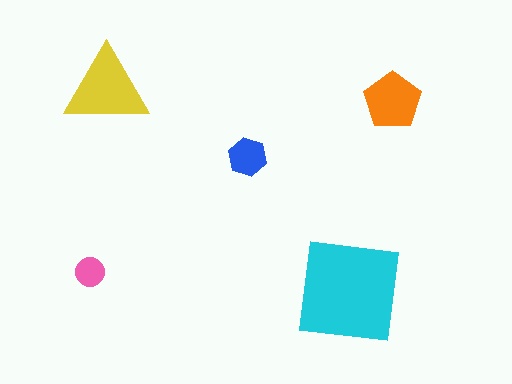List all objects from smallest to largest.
The pink circle, the blue hexagon, the orange pentagon, the yellow triangle, the cyan square.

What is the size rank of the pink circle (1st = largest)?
5th.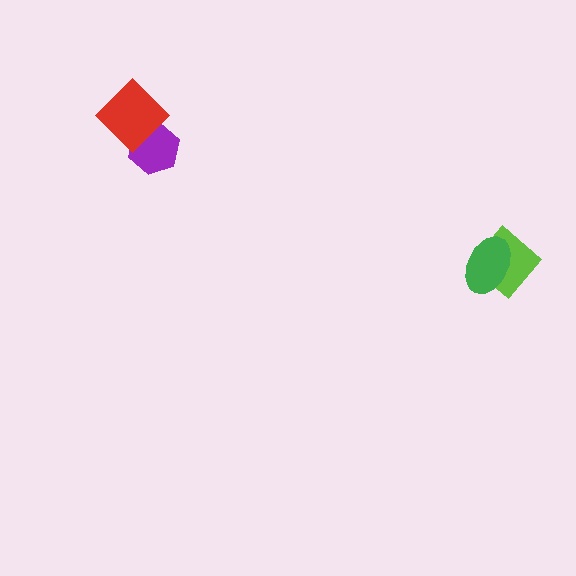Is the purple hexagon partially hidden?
Yes, it is partially covered by another shape.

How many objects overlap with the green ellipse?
1 object overlaps with the green ellipse.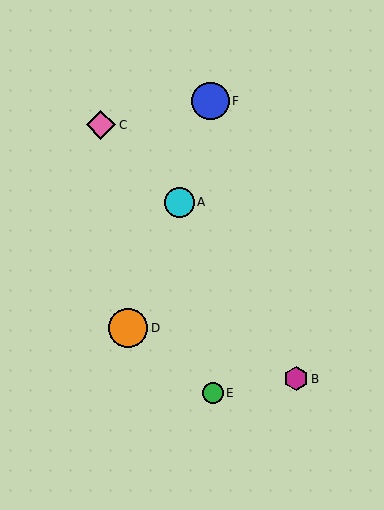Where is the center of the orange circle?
The center of the orange circle is at (128, 328).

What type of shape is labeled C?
Shape C is a pink diamond.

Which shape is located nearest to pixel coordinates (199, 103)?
The blue circle (labeled F) at (211, 101) is nearest to that location.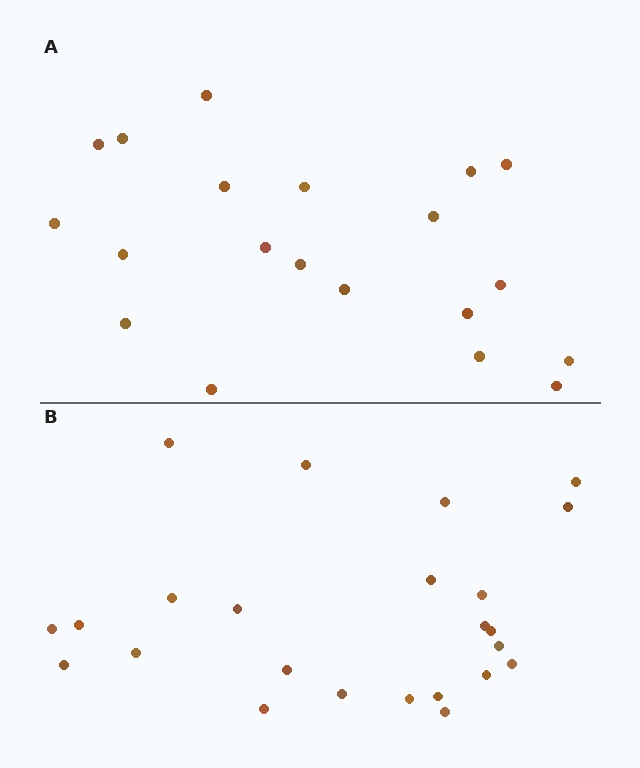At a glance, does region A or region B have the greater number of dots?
Region B (the bottom region) has more dots.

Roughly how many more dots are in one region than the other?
Region B has about 4 more dots than region A.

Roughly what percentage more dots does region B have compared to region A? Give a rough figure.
About 20% more.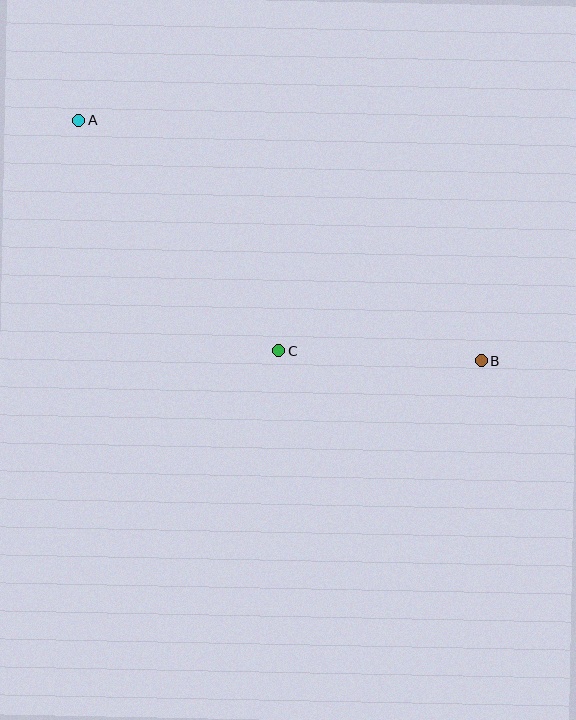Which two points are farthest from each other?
Points A and B are farthest from each other.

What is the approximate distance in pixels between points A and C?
The distance between A and C is approximately 306 pixels.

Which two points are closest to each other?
Points B and C are closest to each other.